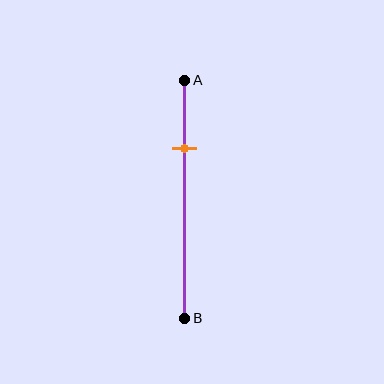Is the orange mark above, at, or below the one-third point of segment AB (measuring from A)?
The orange mark is above the one-third point of segment AB.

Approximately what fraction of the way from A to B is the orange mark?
The orange mark is approximately 30% of the way from A to B.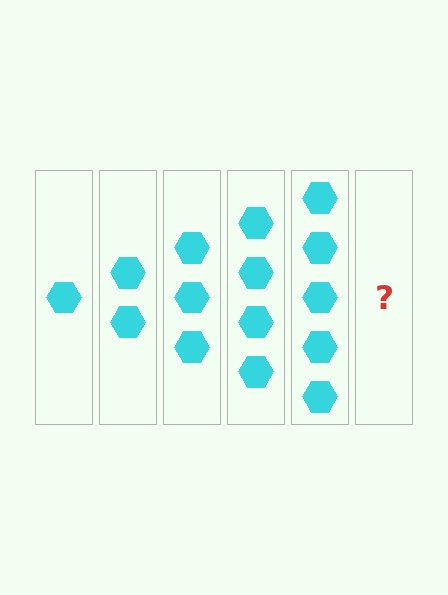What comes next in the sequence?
The next element should be 6 hexagons.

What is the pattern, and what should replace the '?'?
The pattern is that each step adds one more hexagon. The '?' should be 6 hexagons.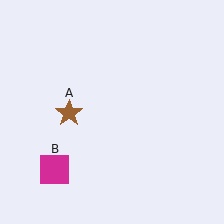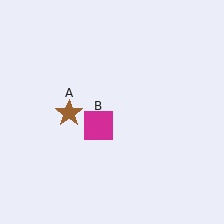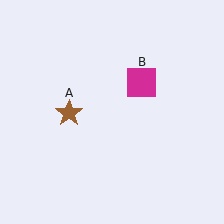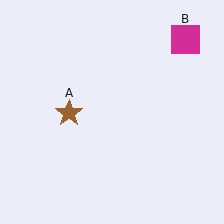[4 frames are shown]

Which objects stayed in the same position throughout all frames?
Brown star (object A) remained stationary.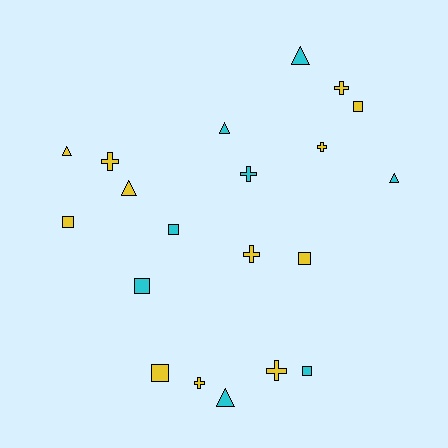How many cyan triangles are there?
There are 4 cyan triangles.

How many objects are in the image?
There are 20 objects.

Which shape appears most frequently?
Cross, with 7 objects.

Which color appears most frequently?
Yellow, with 12 objects.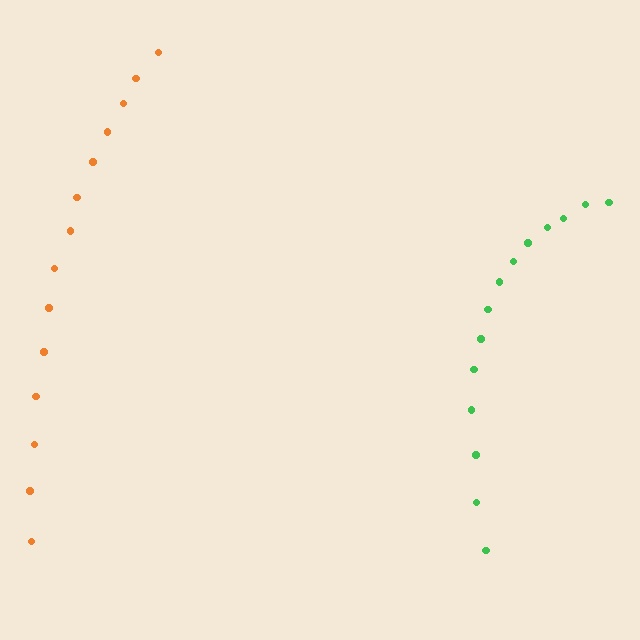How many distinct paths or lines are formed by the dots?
There are 2 distinct paths.